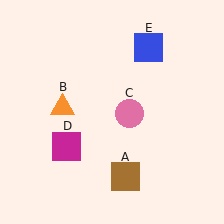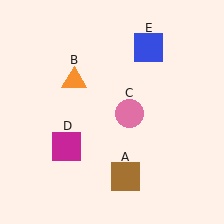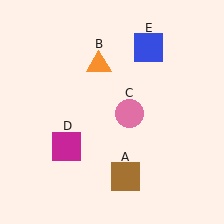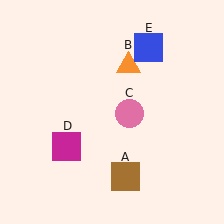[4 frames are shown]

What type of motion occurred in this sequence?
The orange triangle (object B) rotated clockwise around the center of the scene.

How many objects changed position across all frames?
1 object changed position: orange triangle (object B).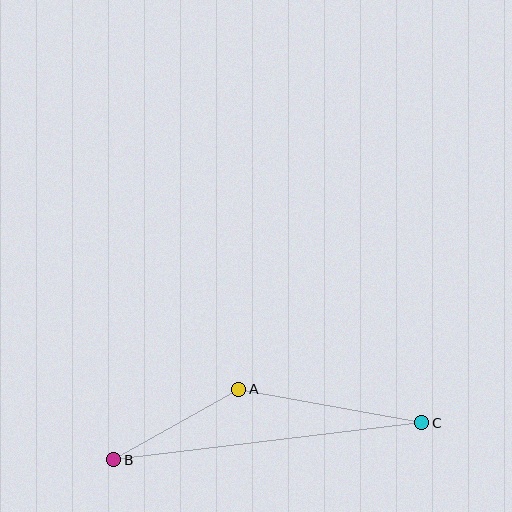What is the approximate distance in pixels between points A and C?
The distance between A and C is approximately 186 pixels.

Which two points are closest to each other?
Points A and B are closest to each other.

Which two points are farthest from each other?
Points B and C are farthest from each other.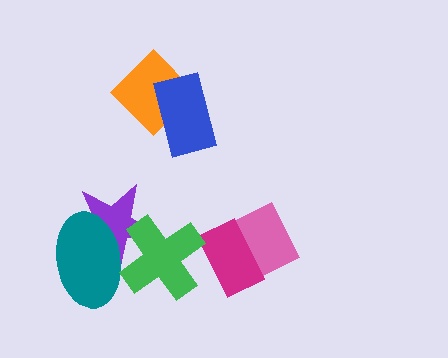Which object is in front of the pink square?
The magenta rectangle is in front of the pink square.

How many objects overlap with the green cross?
3 objects overlap with the green cross.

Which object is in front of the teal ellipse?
The green cross is in front of the teal ellipse.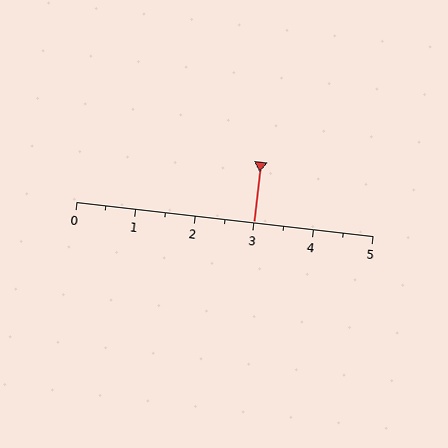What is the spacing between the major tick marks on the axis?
The major ticks are spaced 1 apart.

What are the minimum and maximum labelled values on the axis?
The axis runs from 0 to 5.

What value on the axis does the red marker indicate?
The marker indicates approximately 3.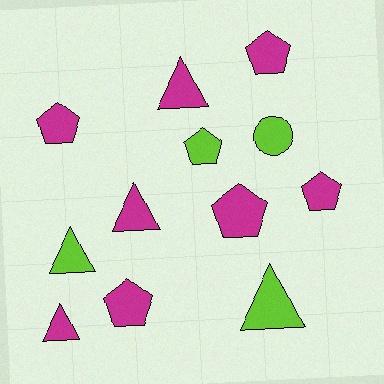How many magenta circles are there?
There are no magenta circles.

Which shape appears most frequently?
Pentagon, with 6 objects.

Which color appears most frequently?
Magenta, with 8 objects.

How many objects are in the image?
There are 12 objects.